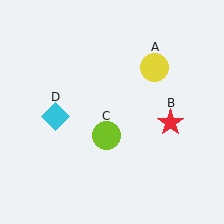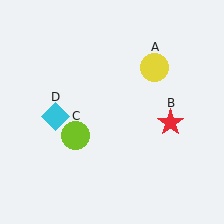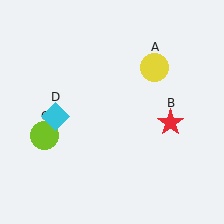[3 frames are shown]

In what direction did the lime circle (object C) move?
The lime circle (object C) moved left.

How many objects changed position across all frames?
1 object changed position: lime circle (object C).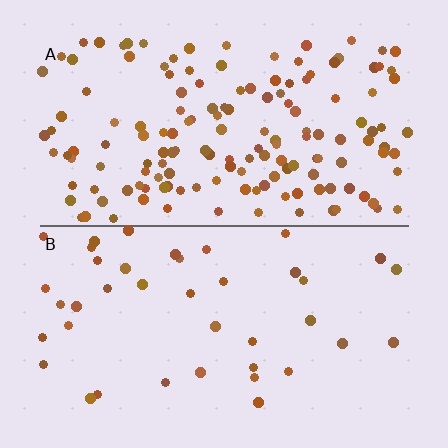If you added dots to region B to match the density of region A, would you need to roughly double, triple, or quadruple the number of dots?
Approximately quadruple.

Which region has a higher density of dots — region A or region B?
A (the top).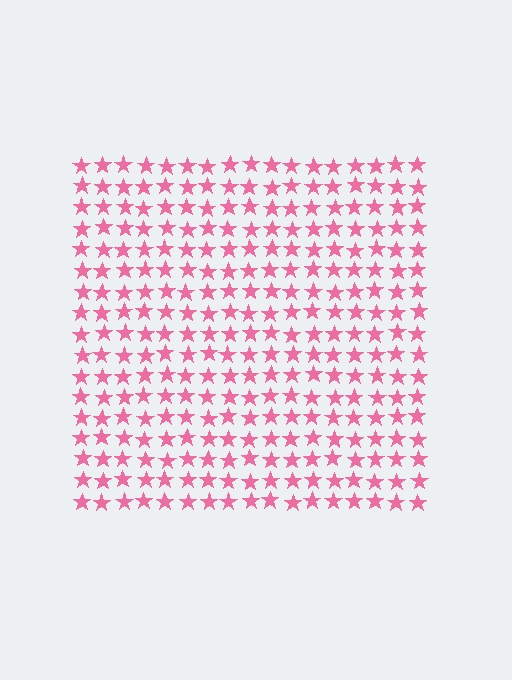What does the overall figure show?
The overall figure shows a square.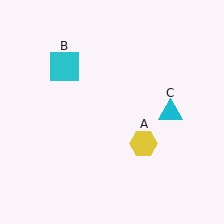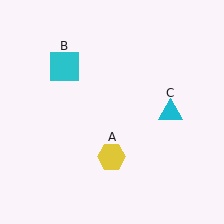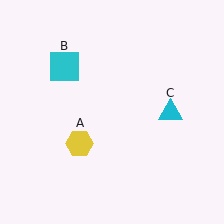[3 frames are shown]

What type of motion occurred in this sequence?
The yellow hexagon (object A) rotated clockwise around the center of the scene.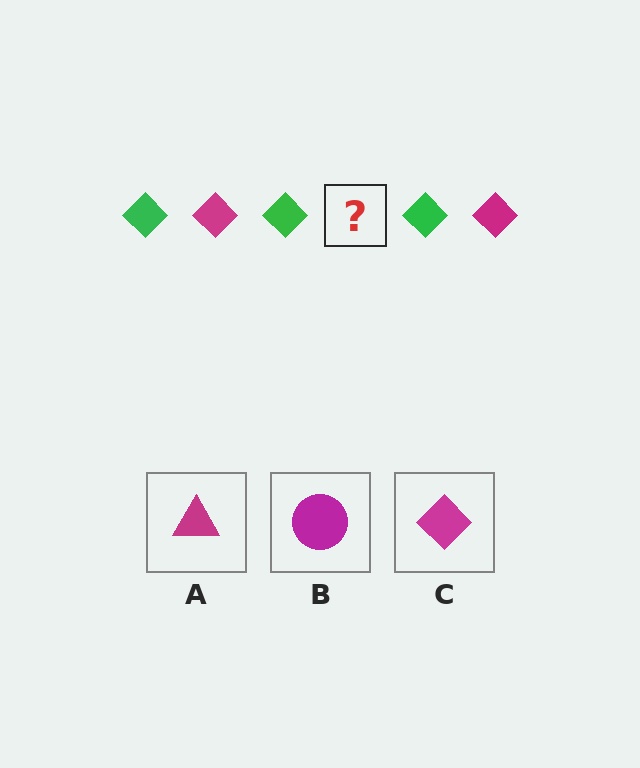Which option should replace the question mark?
Option C.